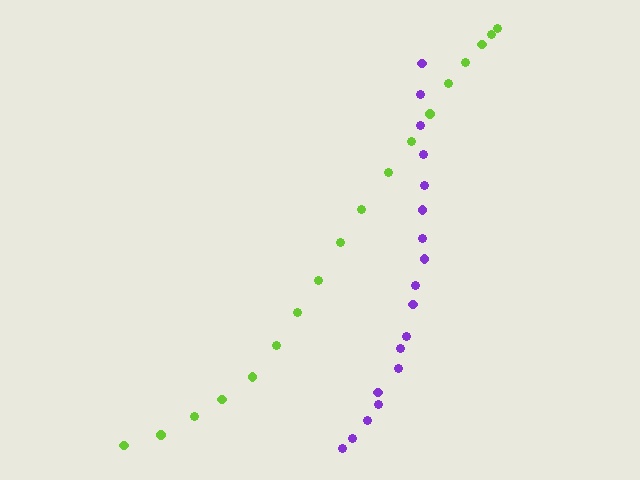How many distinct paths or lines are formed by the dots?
There are 2 distinct paths.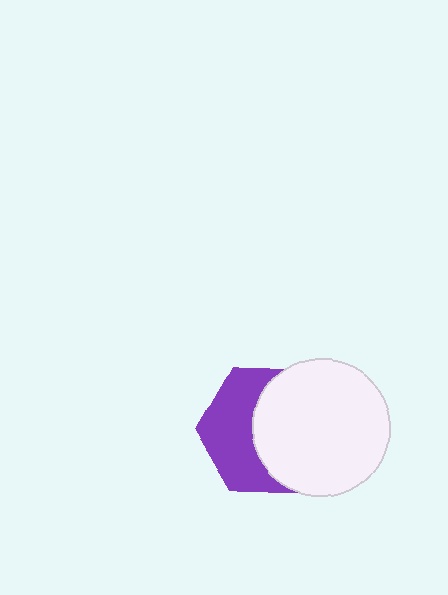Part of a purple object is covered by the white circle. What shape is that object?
It is a hexagon.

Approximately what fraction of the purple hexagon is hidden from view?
Roughly 53% of the purple hexagon is hidden behind the white circle.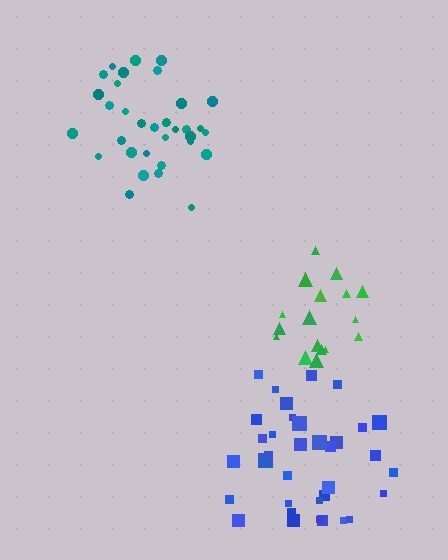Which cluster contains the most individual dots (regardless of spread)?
Blue (35).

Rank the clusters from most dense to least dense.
teal, blue, green.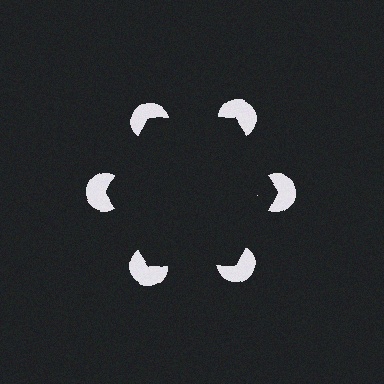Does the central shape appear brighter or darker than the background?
It typically appears slightly darker than the background, even though no actual brightness change is drawn.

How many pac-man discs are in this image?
There are 6 — one at each vertex of the illusory hexagon.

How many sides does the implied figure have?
6 sides.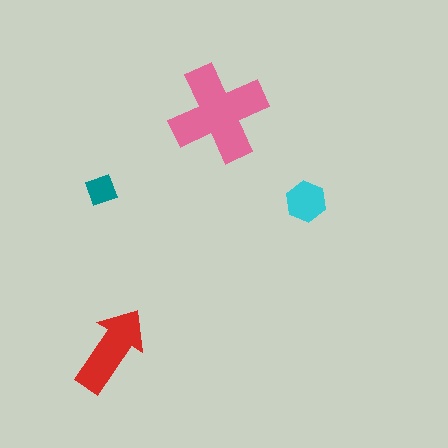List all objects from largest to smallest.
The pink cross, the red arrow, the cyan hexagon, the teal diamond.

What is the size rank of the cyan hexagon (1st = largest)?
3rd.